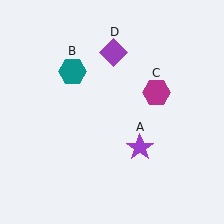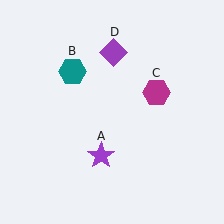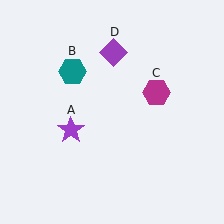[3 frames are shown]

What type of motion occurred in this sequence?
The purple star (object A) rotated clockwise around the center of the scene.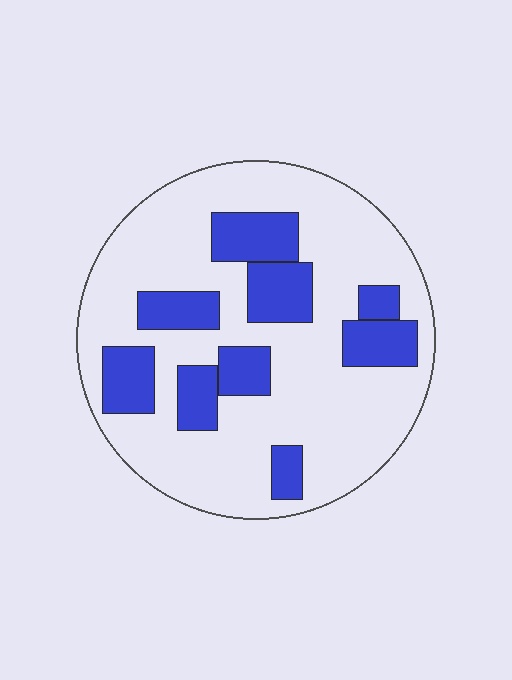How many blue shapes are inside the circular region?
9.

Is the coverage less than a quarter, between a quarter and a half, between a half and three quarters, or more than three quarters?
Between a quarter and a half.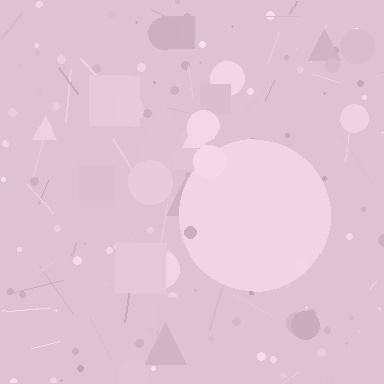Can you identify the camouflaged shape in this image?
The camouflaged shape is a circle.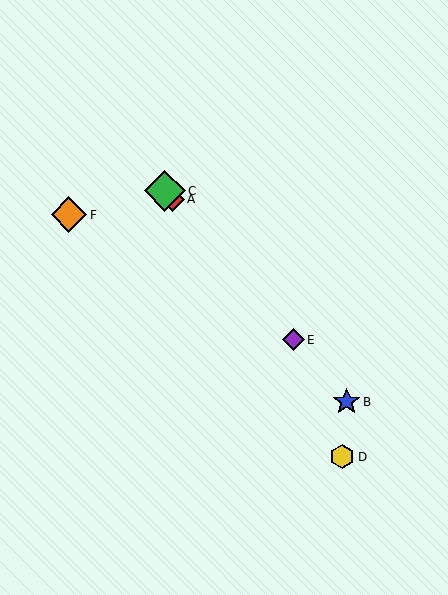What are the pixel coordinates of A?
Object A is at (172, 199).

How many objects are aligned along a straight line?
4 objects (A, B, C, E) are aligned along a straight line.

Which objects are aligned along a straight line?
Objects A, B, C, E are aligned along a straight line.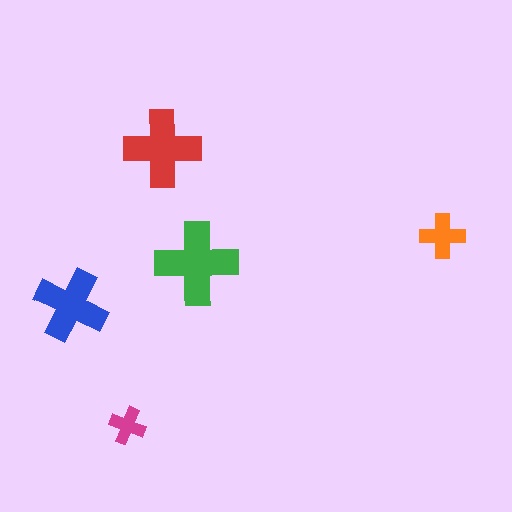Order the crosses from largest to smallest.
the green one, the red one, the blue one, the orange one, the magenta one.